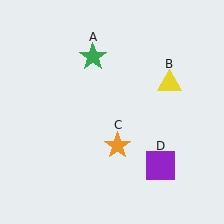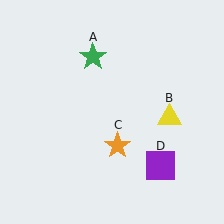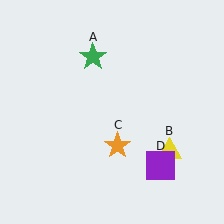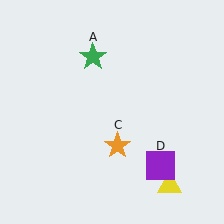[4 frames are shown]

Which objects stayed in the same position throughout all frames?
Green star (object A) and orange star (object C) and purple square (object D) remained stationary.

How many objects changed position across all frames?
1 object changed position: yellow triangle (object B).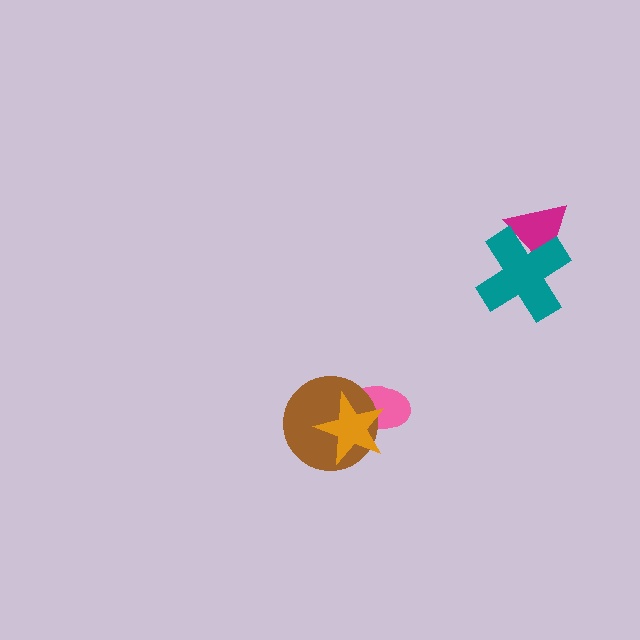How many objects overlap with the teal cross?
1 object overlaps with the teal cross.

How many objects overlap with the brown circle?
2 objects overlap with the brown circle.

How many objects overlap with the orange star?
2 objects overlap with the orange star.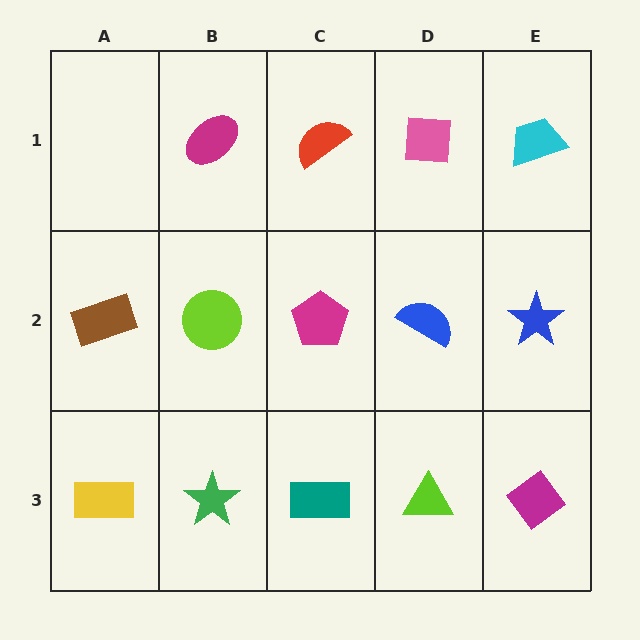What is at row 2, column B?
A lime circle.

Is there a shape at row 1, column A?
No, that cell is empty.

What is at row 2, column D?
A blue semicircle.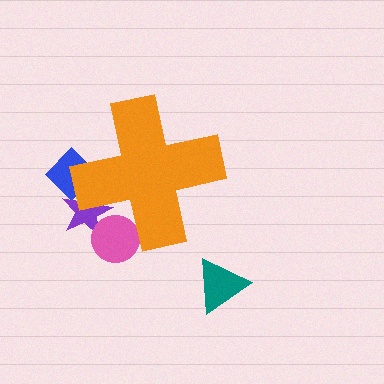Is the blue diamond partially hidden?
Yes, the blue diamond is partially hidden behind the orange cross.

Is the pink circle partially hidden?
Yes, the pink circle is partially hidden behind the orange cross.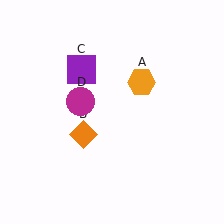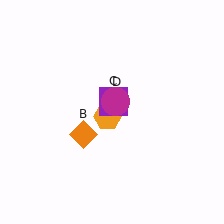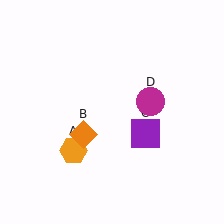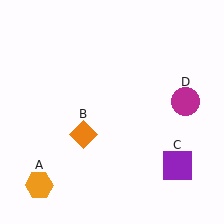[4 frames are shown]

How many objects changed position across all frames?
3 objects changed position: orange hexagon (object A), purple square (object C), magenta circle (object D).